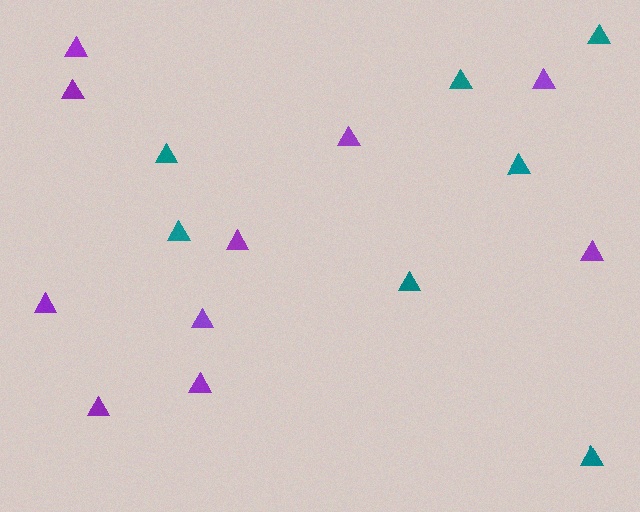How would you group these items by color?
There are 2 groups: one group of purple triangles (10) and one group of teal triangles (7).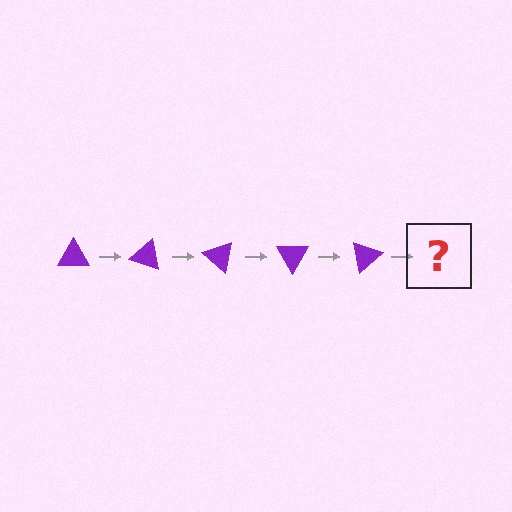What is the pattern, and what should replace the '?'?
The pattern is that the triangle rotates 20 degrees each step. The '?' should be a purple triangle rotated 100 degrees.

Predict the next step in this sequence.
The next step is a purple triangle rotated 100 degrees.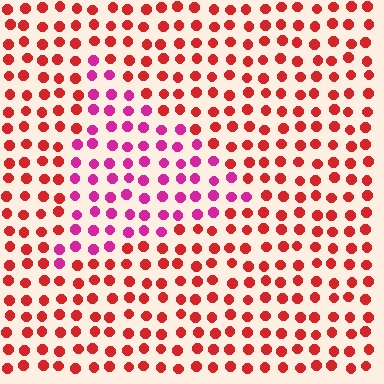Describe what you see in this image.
The image is filled with small red elements in a uniform arrangement. A triangle-shaped region is visible where the elements are tinted to a slightly different hue, forming a subtle color boundary.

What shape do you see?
I see a triangle.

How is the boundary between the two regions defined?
The boundary is defined purely by a slight shift in hue (about 41 degrees). Spacing, size, and orientation are identical on both sides.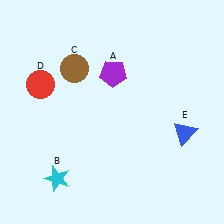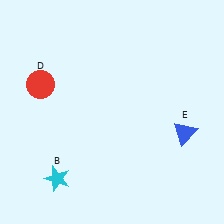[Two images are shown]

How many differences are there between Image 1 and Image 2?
There are 2 differences between the two images.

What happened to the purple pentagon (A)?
The purple pentagon (A) was removed in Image 2. It was in the top-right area of Image 1.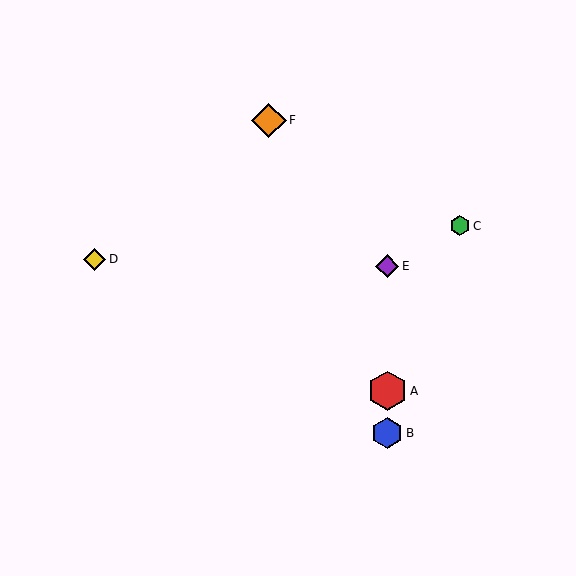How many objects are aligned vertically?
3 objects (A, B, E) are aligned vertically.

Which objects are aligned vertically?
Objects A, B, E are aligned vertically.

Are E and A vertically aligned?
Yes, both are at x≈387.